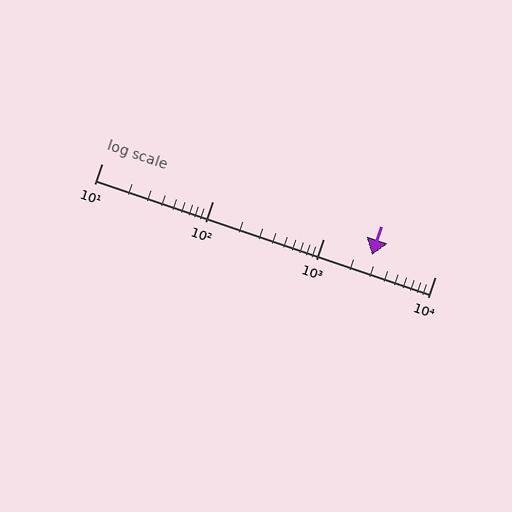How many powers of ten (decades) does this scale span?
The scale spans 3 decades, from 10 to 10000.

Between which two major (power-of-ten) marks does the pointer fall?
The pointer is between 1000 and 10000.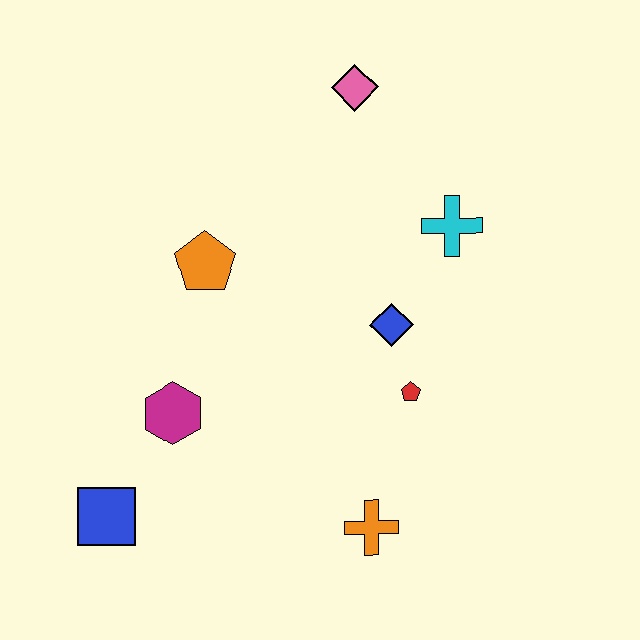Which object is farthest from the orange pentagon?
The orange cross is farthest from the orange pentagon.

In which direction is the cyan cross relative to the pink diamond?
The cyan cross is below the pink diamond.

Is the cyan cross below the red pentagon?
No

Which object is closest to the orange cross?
The red pentagon is closest to the orange cross.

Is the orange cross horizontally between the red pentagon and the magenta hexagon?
Yes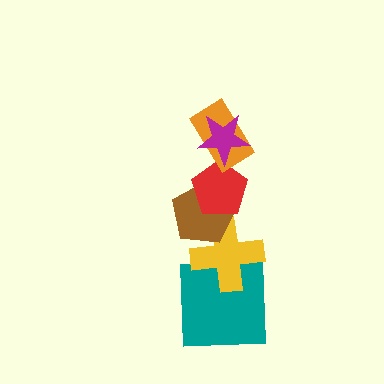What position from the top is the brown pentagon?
The brown pentagon is 4th from the top.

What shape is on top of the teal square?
The yellow cross is on top of the teal square.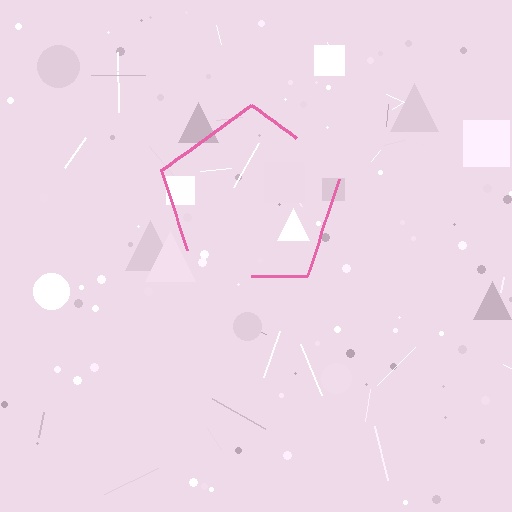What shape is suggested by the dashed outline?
The dashed outline suggests a pentagon.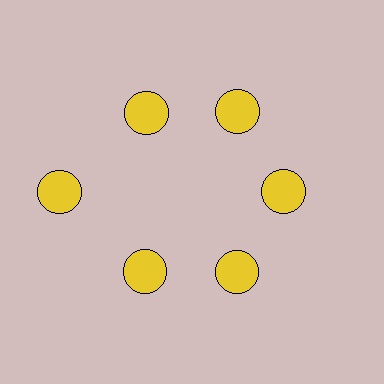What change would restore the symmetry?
The symmetry would be restored by moving it inward, back onto the ring so that all 6 circles sit at equal angles and equal distance from the center.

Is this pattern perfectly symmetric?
No. The 6 yellow circles are arranged in a ring, but one element near the 9 o'clock position is pushed outward from the center, breaking the 6-fold rotational symmetry.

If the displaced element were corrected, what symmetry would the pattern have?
It would have 6-fold rotational symmetry — the pattern would map onto itself every 60 degrees.